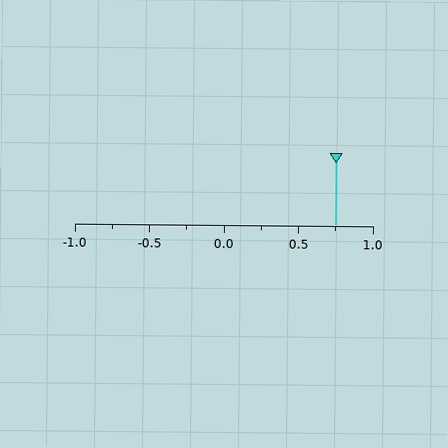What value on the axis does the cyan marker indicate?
The marker indicates approximately 0.75.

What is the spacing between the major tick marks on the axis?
The major ticks are spaced 0.5 apart.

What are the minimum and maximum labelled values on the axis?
The axis runs from -1.0 to 1.0.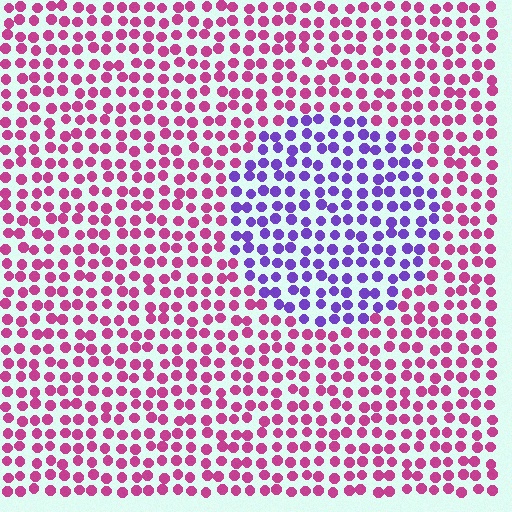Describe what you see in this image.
The image is filled with small magenta elements in a uniform arrangement. A circle-shaped region is visible where the elements are tinted to a slightly different hue, forming a subtle color boundary.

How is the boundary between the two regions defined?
The boundary is defined purely by a slight shift in hue (about 60 degrees). Spacing, size, and orientation are identical on both sides.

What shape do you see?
I see a circle.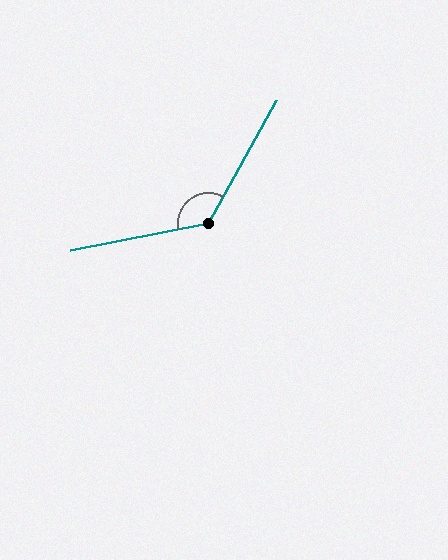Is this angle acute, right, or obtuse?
It is obtuse.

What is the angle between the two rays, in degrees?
Approximately 130 degrees.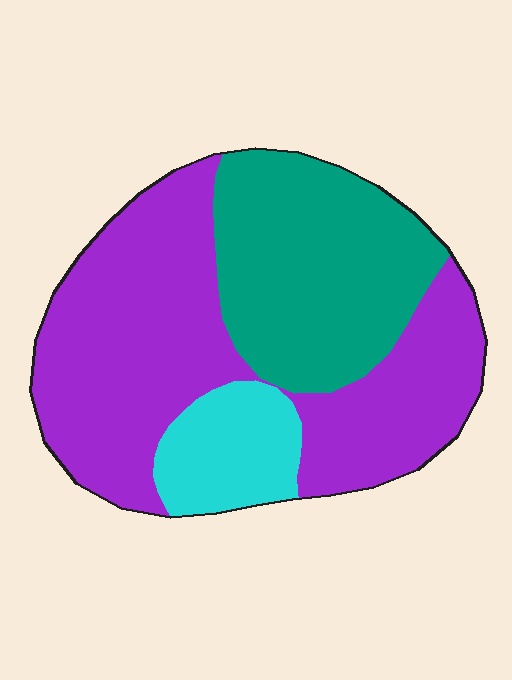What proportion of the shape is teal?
Teal takes up about one third (1/3) of the shape.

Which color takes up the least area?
Cyan, at roughly 10%.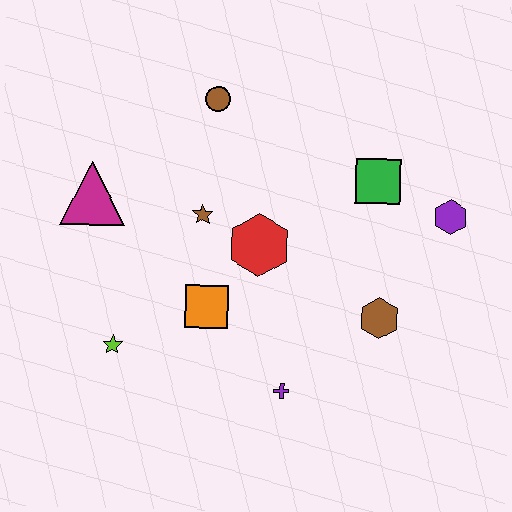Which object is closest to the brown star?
The red hexagon is closest to the brown star.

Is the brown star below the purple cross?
No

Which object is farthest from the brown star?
The purple hexagon is farthest from the brown star.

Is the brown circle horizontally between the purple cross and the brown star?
Yes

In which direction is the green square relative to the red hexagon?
The green square is to the right of the red hexagon.